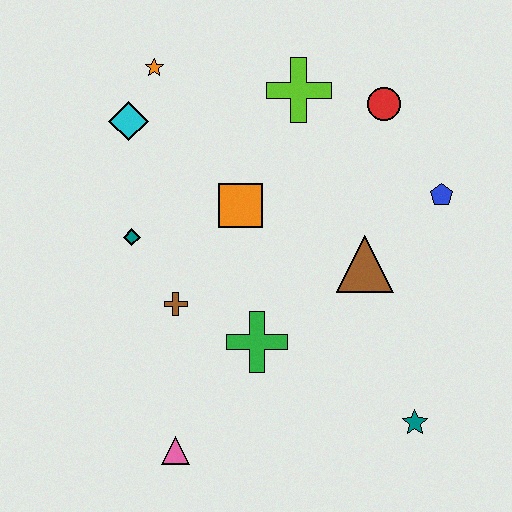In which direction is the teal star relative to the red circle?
The teal star is below the red circle.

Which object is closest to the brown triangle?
The blue pentagon is closest to the brown triangle.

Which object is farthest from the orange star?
The teal star is farthest from the orange star.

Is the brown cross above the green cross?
Yes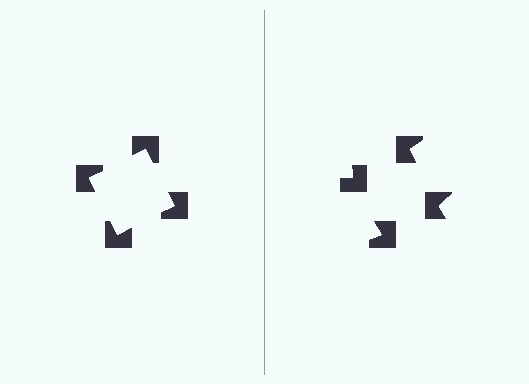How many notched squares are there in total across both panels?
8 — 4 on each side.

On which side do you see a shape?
An illusory square appears on the left side. On the right side the wedge cuts are rotated, so no coherent shape forms.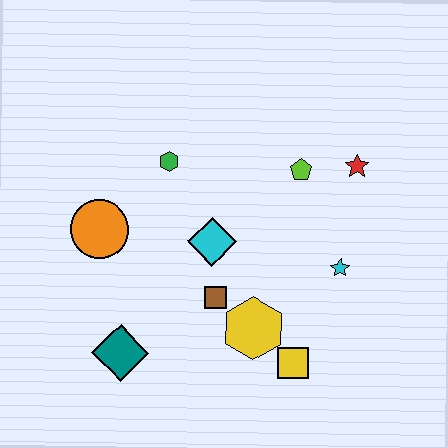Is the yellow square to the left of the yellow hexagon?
No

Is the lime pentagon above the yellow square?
Yes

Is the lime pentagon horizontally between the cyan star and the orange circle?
Yes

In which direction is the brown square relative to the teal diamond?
The brown square is to the right of the teal diamond.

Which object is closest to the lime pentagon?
The red star is closest to the lime pentagon.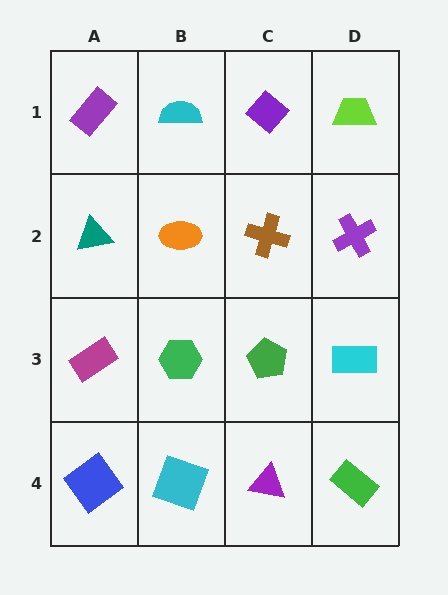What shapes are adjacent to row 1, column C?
A brown cross (row 2, column C), a cyan semicircle (row 1, column B), a lime trapezoid (row 1, column D).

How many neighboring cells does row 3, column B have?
4.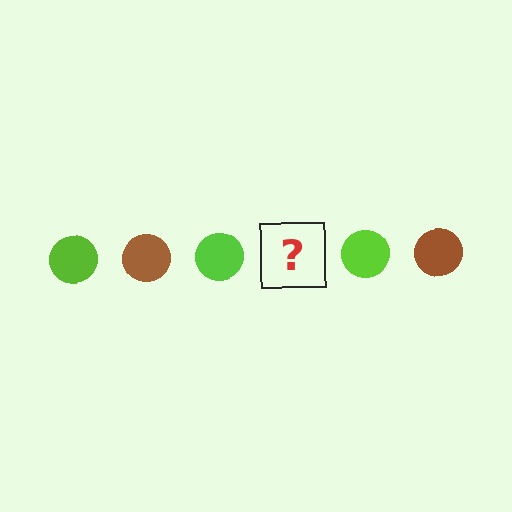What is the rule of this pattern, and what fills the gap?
The rule is that the pattern cycles through lime, brown circles. The gap should be filled with a brown circle.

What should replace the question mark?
The question mark should be replaced with a brown circle.